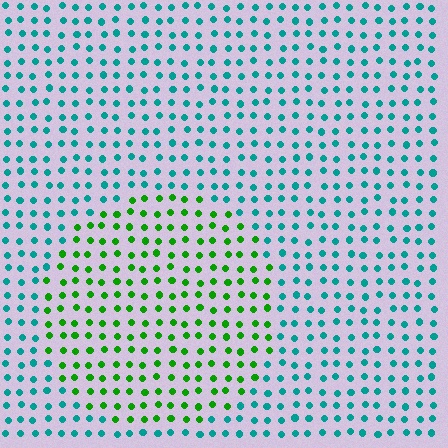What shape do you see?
I see a circle.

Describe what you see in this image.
The image is filled with small teal elements in a uniform arrangement. A circle-shaped region is visible where the elements are tinted to a slightly different hue, forming a subtle color boundary.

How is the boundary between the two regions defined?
The boundary is defined purely by a slight shift in hue (about 58 degrees). Spacing, size, and orientation are identical on both sides.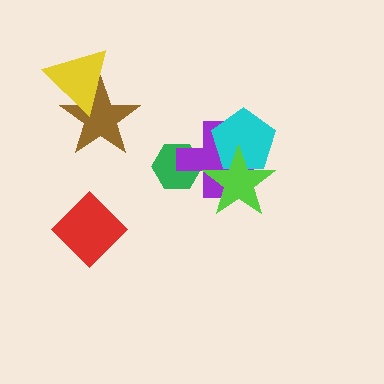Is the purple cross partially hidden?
Yes, it is partially covered by another shape.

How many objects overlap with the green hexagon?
1 object overlaps with the green hexagon.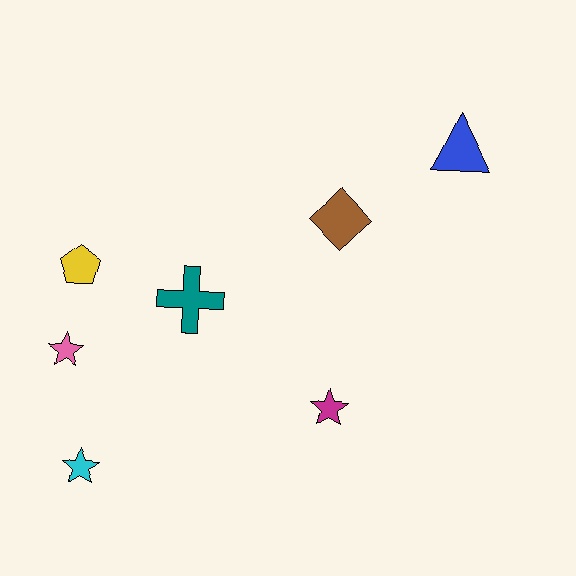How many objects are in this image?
There are 7 objects.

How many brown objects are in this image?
There is 1 brown object.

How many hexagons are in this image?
There are no hexagons.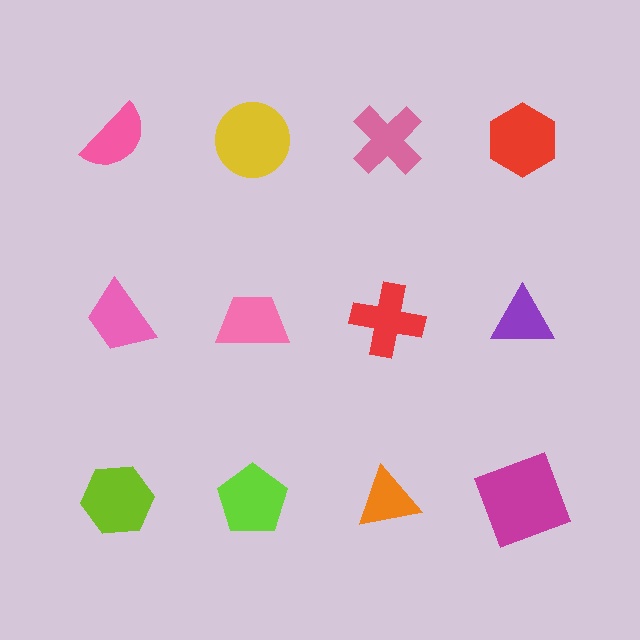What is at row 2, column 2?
A pink trapezoid.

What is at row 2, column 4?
A purple triangle.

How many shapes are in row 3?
4 shapes.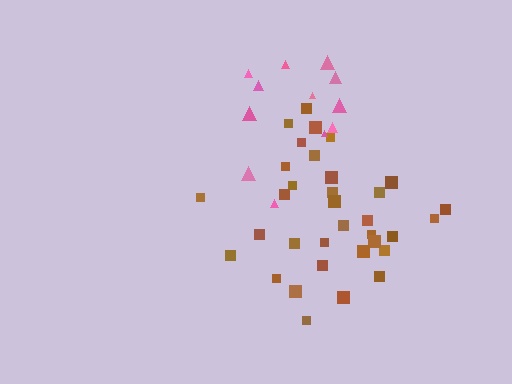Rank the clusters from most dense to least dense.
brown, pink.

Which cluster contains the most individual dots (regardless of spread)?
Brown (34).